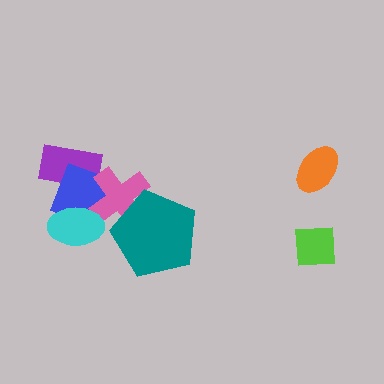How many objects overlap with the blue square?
3 objects overlap with the blue square.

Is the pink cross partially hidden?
Yes, it is partially covered by another shape.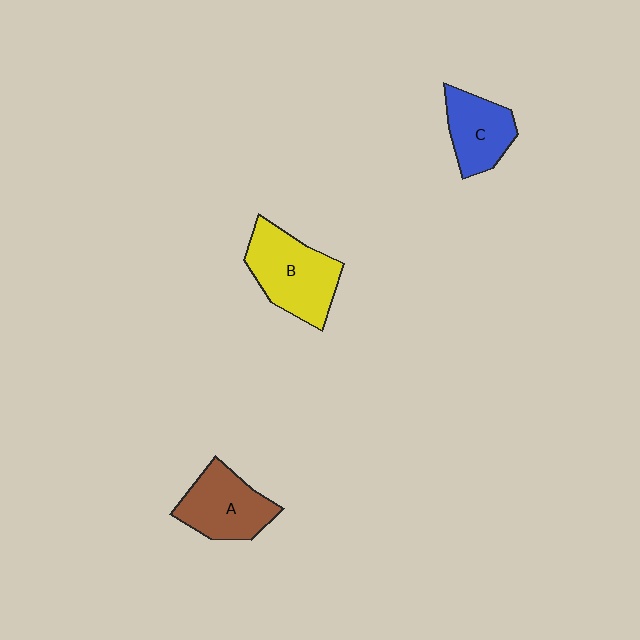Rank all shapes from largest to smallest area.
From largest to smallest: B (yellow), A (brown), C (blue).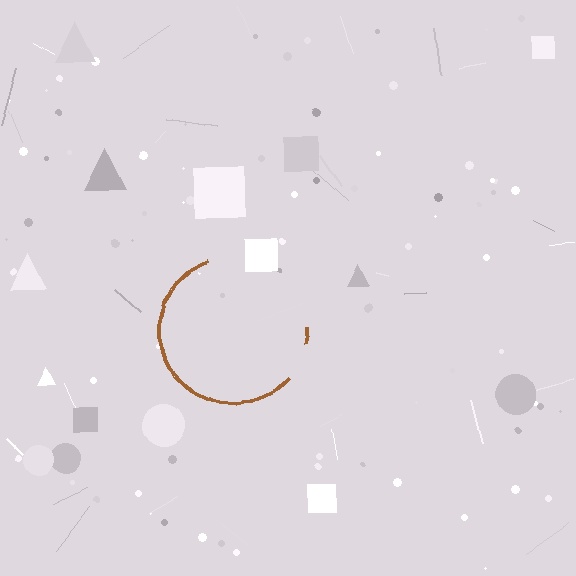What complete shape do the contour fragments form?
The contour fragments form a circle.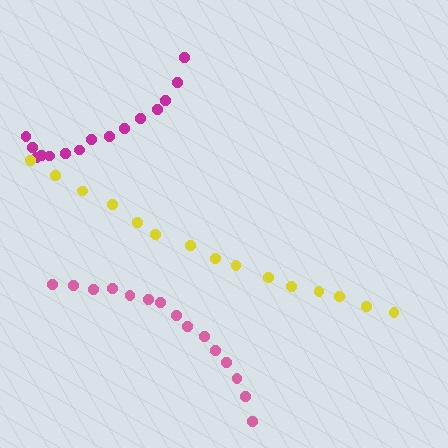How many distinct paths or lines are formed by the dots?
There are 3 distinct paths.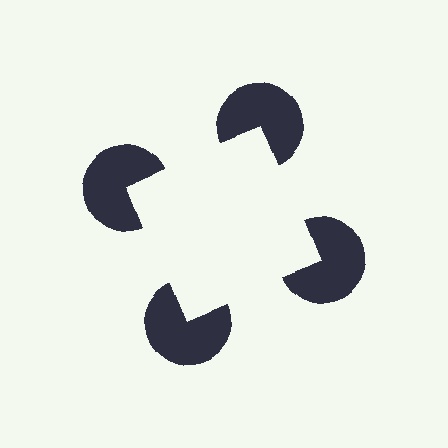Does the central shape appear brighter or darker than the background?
It typically appears slightly brighter than the background, even though no actual brightness change is drawn.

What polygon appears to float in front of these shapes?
An illusory square — its edges are inferred from the aligned wedge cuts in the pac-man discs, not physically drawn.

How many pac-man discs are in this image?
There are 4 — one at each vertex of the illusory square.